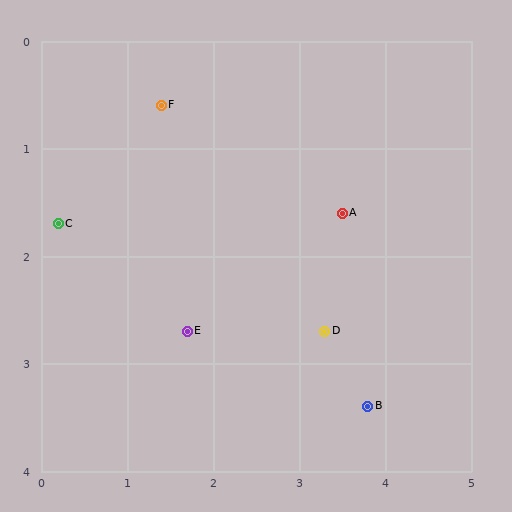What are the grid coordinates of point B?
Point B is at approximately (3.8, 3.4).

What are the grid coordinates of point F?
Point F is at approximately (1.4, 0.6).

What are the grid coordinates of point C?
Point C is at approximately (0.2, 1.7).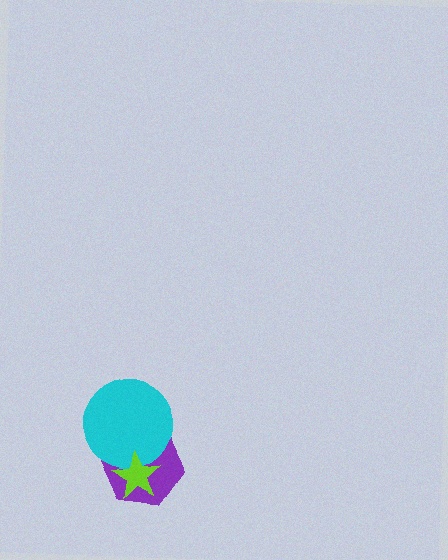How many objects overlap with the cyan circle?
2 objects overlap with the cyan circle.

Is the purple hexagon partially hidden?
Yes, it is partially covered by another shape.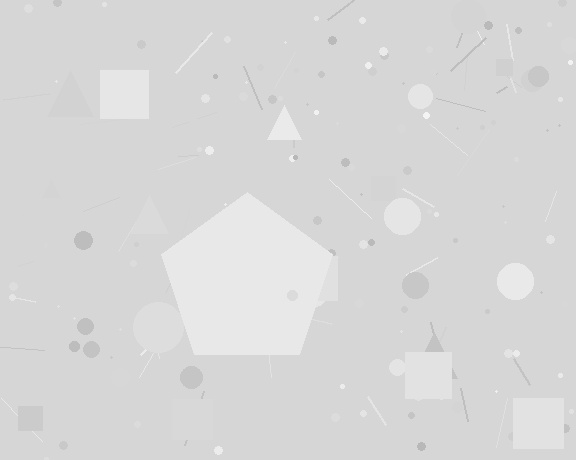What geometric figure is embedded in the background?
A pentagon is embedded in the background.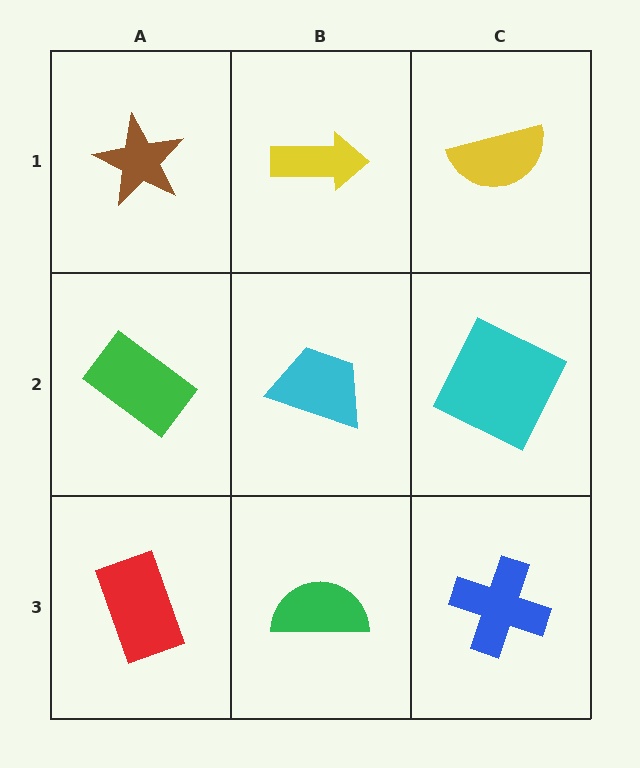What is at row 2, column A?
A green rectangle.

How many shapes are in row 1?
3 shapes.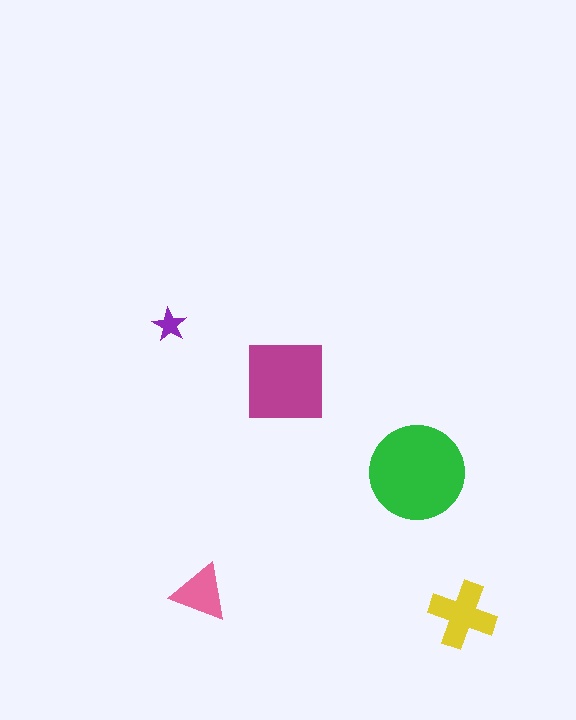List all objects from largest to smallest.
The green circle, the magenta square, the yellow cross, the pink triangle, the purple star.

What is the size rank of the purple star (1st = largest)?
5th.